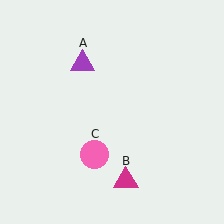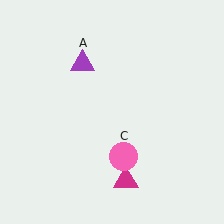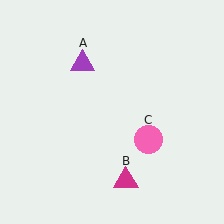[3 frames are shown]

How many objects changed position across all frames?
1 object changed position: pink circle (object C).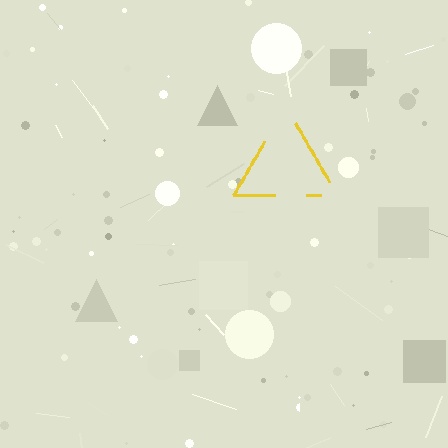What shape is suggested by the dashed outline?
The dashed outline suggests a triangle.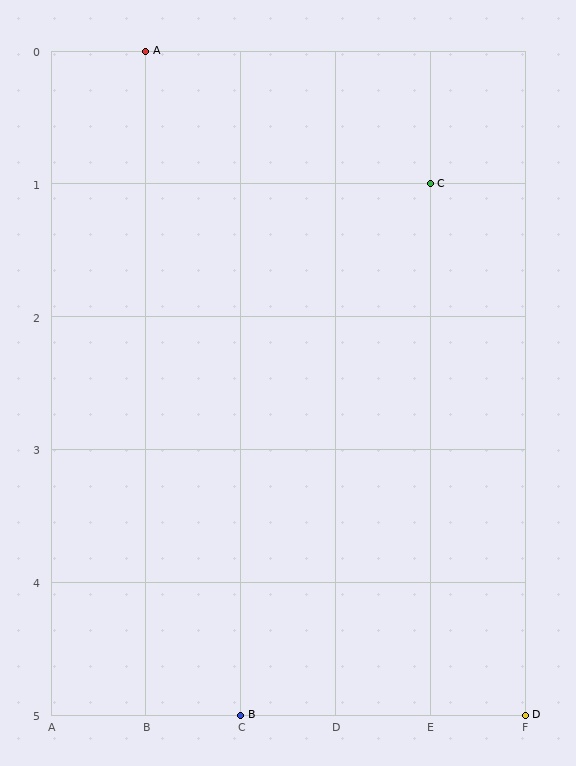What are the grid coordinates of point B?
Point B is at grid coordinates (C, 5).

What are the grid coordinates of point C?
Point C is at grid coordinates (E, 1).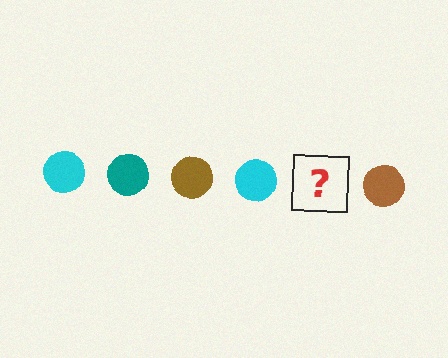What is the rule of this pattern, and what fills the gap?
The rule is that the pattern cycles through cyan, teal, brown circles. The gap should be filled with a teal circle.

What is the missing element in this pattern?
The missing element is a teal circle.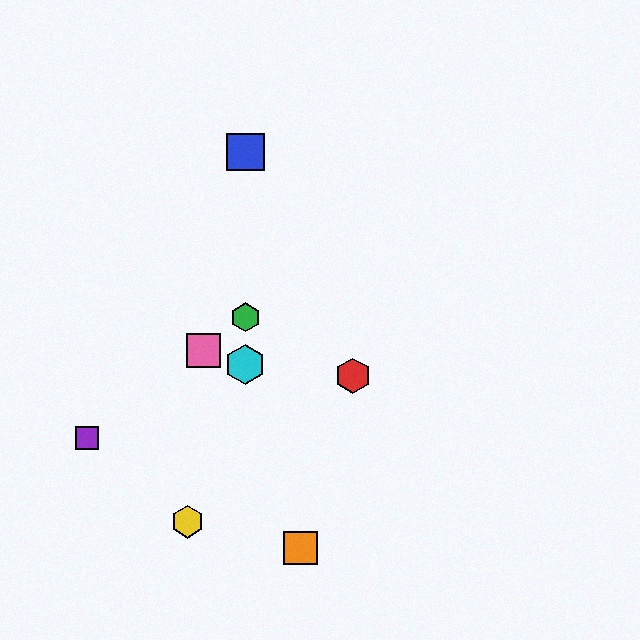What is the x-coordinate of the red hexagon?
The red hexagon is at x≈353.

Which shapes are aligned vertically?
The blue square, the green hexagon, the cyan hexagon are aligned vertically.